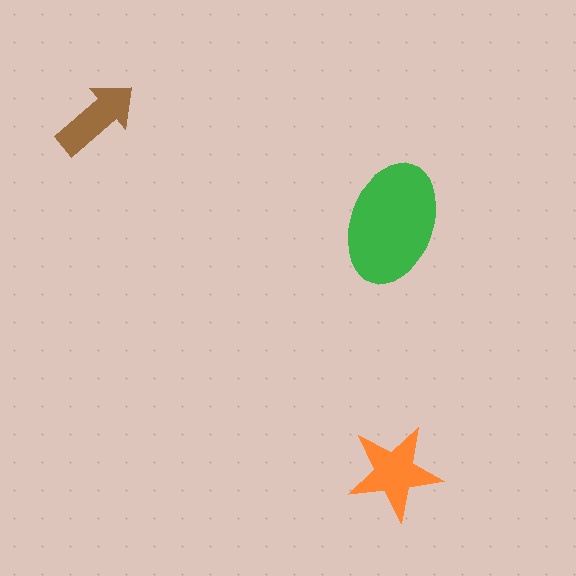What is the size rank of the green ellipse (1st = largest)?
1st.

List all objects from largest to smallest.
The green ellipse, the orange star, the brown arrow.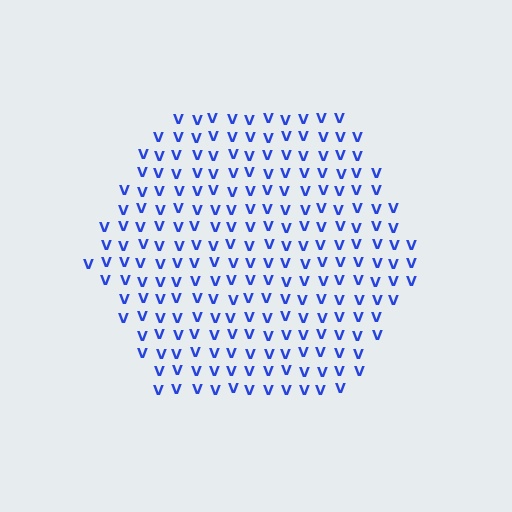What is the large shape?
The large shape is a hexagon.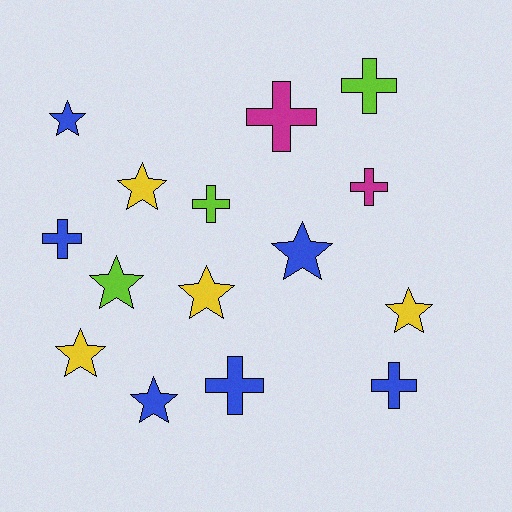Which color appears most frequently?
Blue, with 6 objects.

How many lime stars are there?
There is 1 lime star.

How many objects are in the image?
There are 15 objects.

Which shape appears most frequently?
Star, with 8 objects.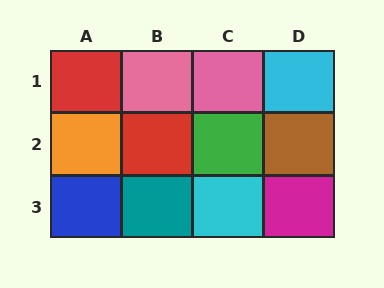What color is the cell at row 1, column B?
Pink.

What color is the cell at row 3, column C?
Cyan.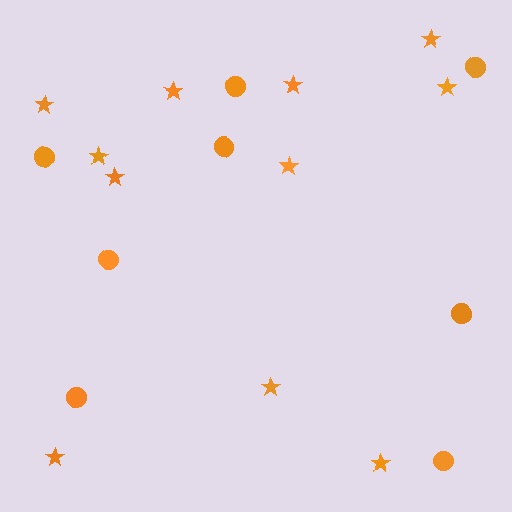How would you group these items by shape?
There are 2 groups: one group of circles (8) and one group of stars (11).